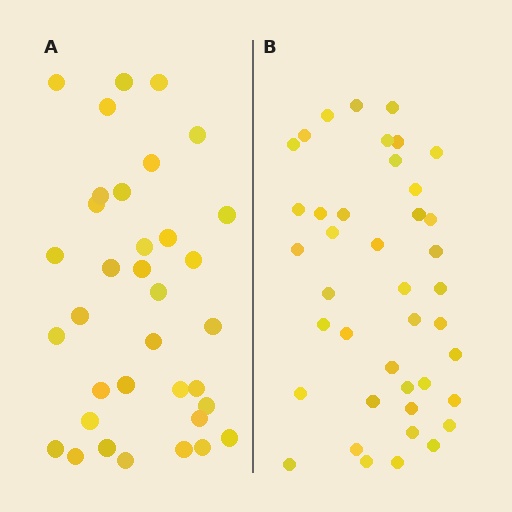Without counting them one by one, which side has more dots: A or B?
Region B (the right region) has more dots.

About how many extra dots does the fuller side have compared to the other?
Region B has about 6 more dots than region A.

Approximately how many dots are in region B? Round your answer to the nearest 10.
About 40 dots. (The exact count is 41, which rounds to 40.)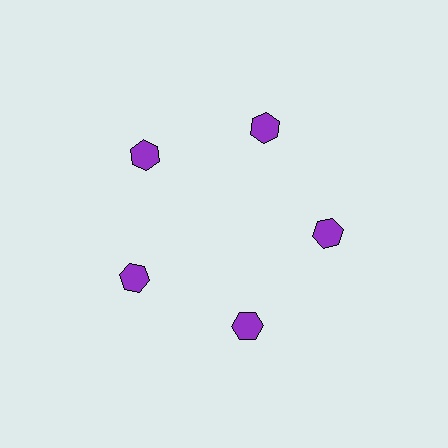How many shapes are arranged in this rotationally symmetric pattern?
There are 5 shapes, arranged in 5 groups of 1.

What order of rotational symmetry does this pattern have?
This pattern has 5-fold rotational symmetry.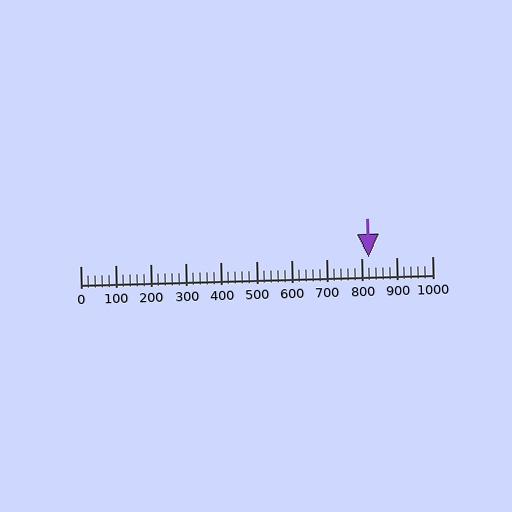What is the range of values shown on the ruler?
The ruler shows values from 0 to 1000.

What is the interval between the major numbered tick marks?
The major tick marks are spaced 100 units apart.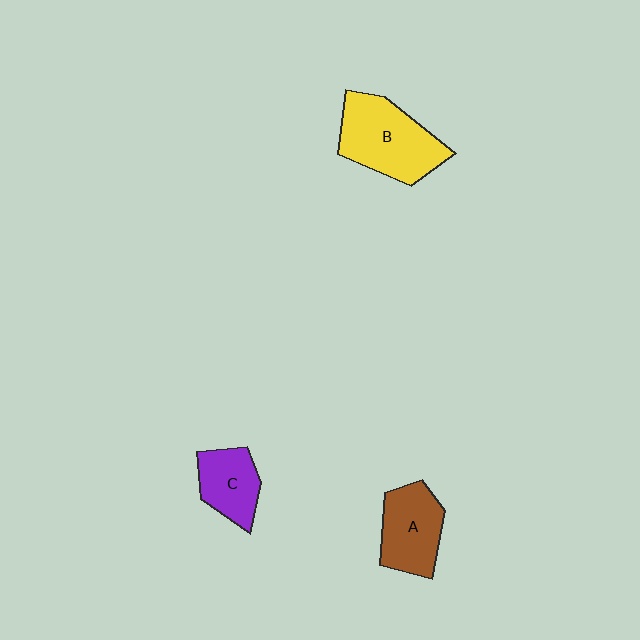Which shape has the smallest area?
Shape C (purple).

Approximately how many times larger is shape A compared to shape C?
Approximately 1.3 times.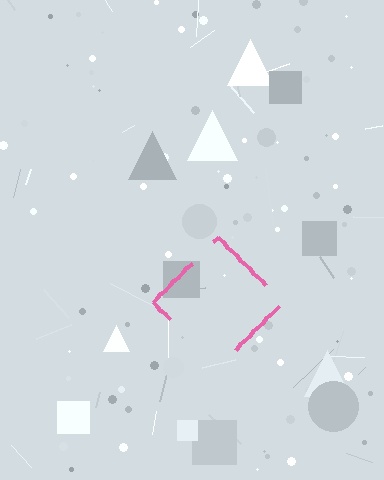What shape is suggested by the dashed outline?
The dashed outline suggests a diamond.